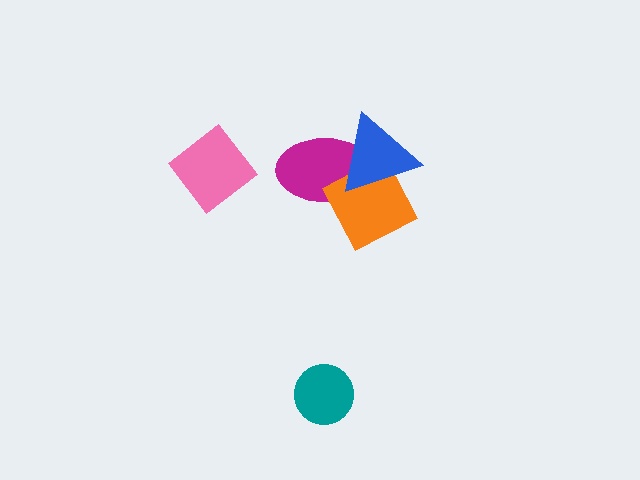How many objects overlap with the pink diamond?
0 objects overlap with the pink diamond.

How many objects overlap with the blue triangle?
2 objects overlap with the blue triangle.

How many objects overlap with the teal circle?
0 objects overlap with the teal circle.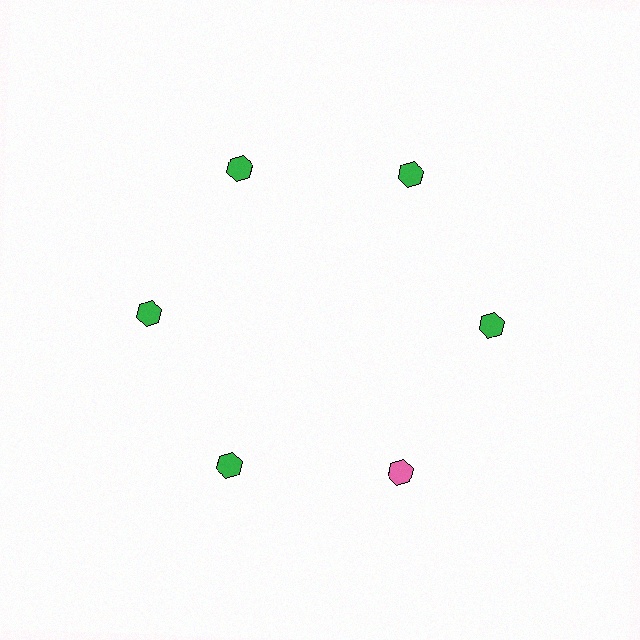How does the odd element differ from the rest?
It has a different color: pink instead of green.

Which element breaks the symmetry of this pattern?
The pink hexagon at roughly the 5 o'clock position breaks the symmetry. All other shapes are green hexagons.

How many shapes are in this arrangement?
There are 6 shapes arranged in a ring pattern.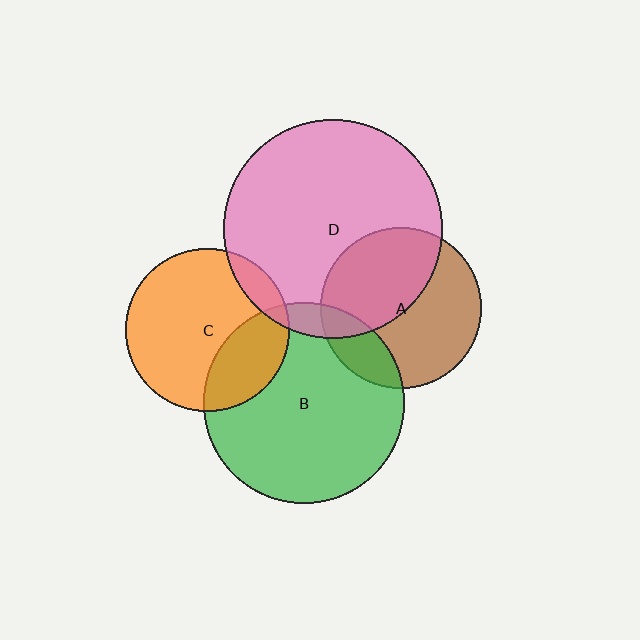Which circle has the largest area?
Circle D (pink).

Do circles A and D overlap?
Yes.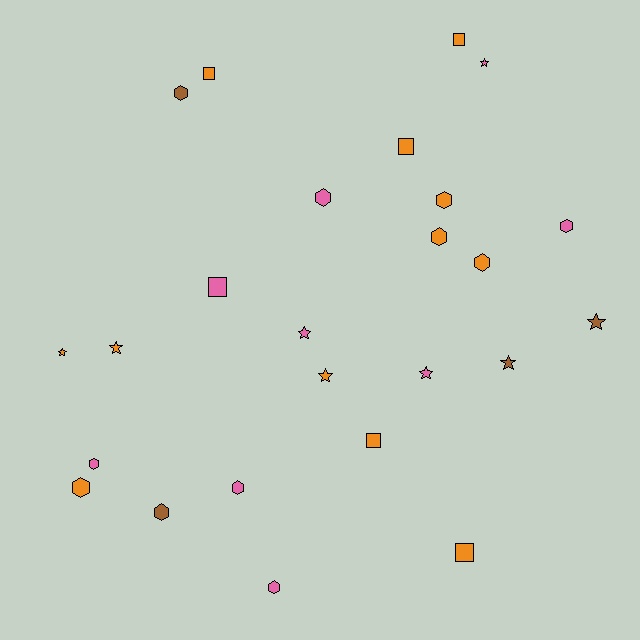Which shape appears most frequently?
Hexagon, with 11 objects.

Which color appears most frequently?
Orange, with 12 objects.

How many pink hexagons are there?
There are 5 pink hexagons.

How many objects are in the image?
There are 25 objects.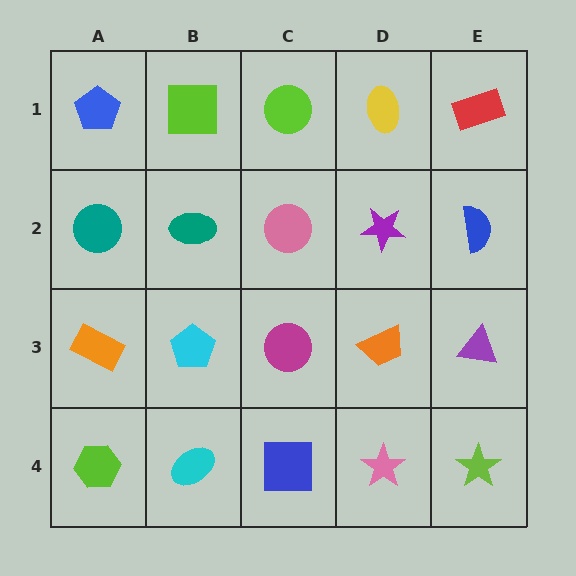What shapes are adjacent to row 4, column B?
A cyan pentagon (row 3, column B), a lime hexagon (row 4, column A), a blue square (row 4, column C).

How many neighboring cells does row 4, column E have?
2.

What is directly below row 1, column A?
A teal circle.